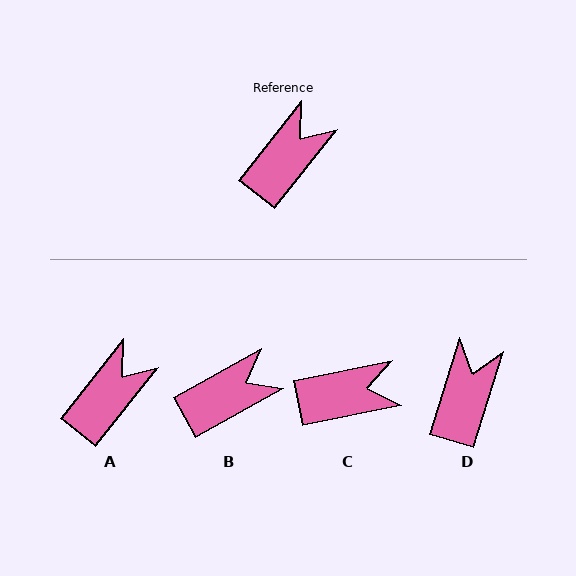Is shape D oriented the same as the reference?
No, it is off by about 21 degrees.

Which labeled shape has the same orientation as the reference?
A.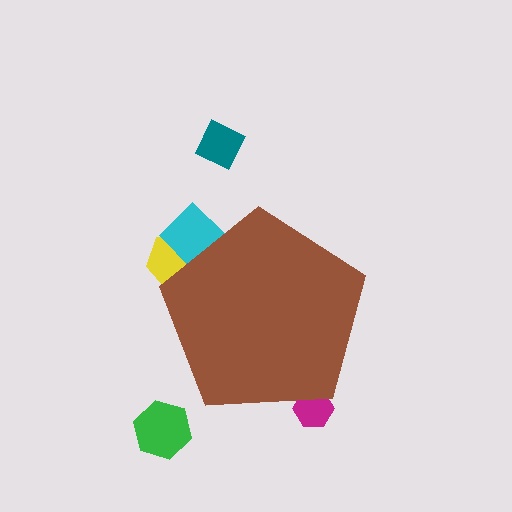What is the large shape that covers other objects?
A brown pentagon.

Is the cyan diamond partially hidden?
Yes, the cyan diamond is partially hidden behind the brown pentagon.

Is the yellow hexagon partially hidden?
Yes, the yellow hexagon is partially hidden behind the brown pentagon.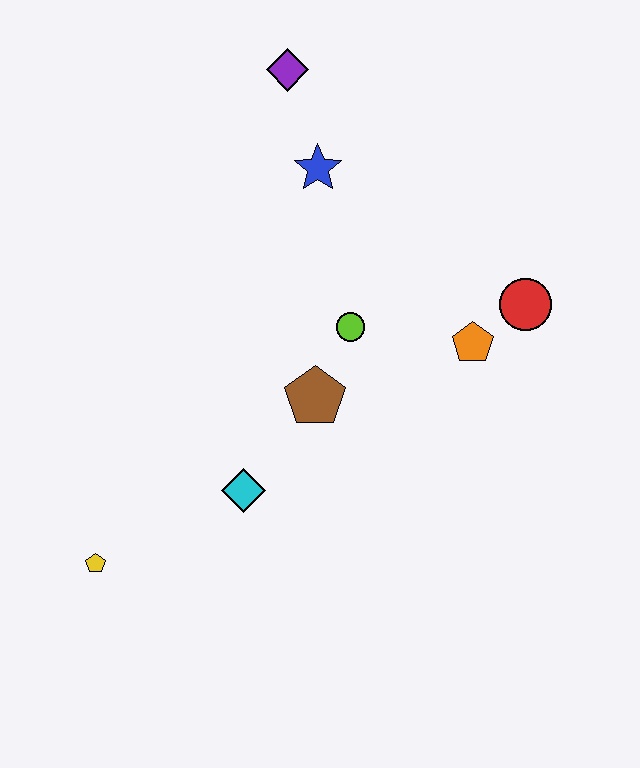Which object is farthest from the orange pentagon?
The yellow pentagon is farthest from the orange pentagon.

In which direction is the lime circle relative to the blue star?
The lime circle is below the blue star.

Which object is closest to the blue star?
The purple diamond is closest to the blue star.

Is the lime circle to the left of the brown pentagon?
No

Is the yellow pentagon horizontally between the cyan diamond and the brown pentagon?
No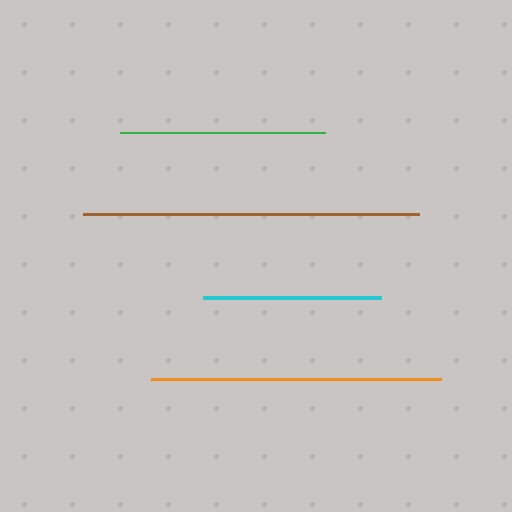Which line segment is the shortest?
The cyan line is the shortest at approximately 179 pixels.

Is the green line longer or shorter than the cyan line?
The green line is longer than the cyan line.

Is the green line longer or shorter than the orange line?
The orange line is longer than the green line.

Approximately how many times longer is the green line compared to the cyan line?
The green line is approximately 1.1 times the length of the cyan line.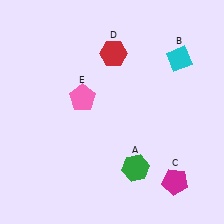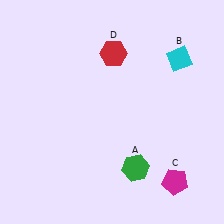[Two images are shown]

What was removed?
The pink pentagon (E) was removed in Image 2.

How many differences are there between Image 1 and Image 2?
There is 1 difference between the two images.